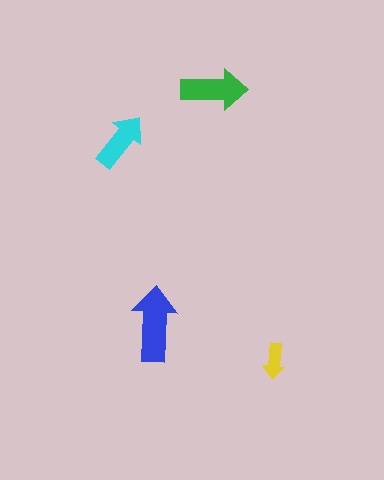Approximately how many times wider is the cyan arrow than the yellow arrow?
About 1.5 times wider.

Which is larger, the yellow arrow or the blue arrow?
The blue one.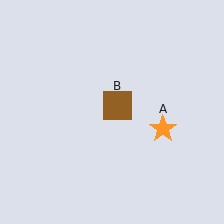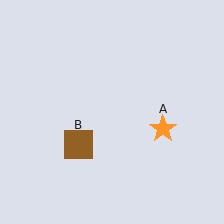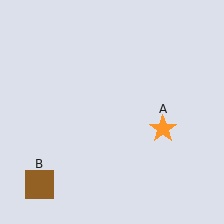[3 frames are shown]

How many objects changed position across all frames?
1 object changed position: brown square (object B).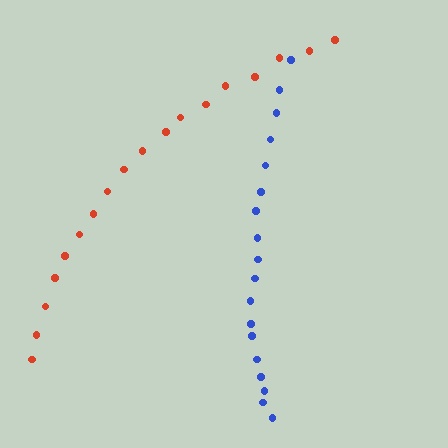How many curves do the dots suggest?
There are 2 distinct paths.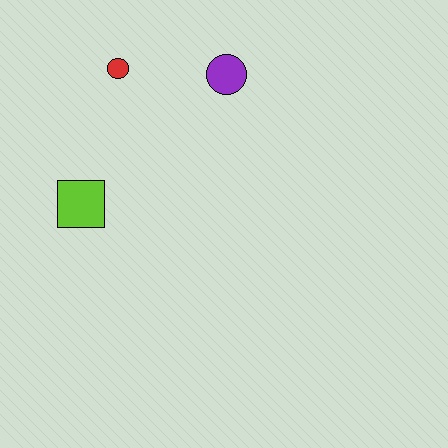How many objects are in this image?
There are 3 objects.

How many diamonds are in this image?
There are no diamonds.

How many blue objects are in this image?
There are no blue objects.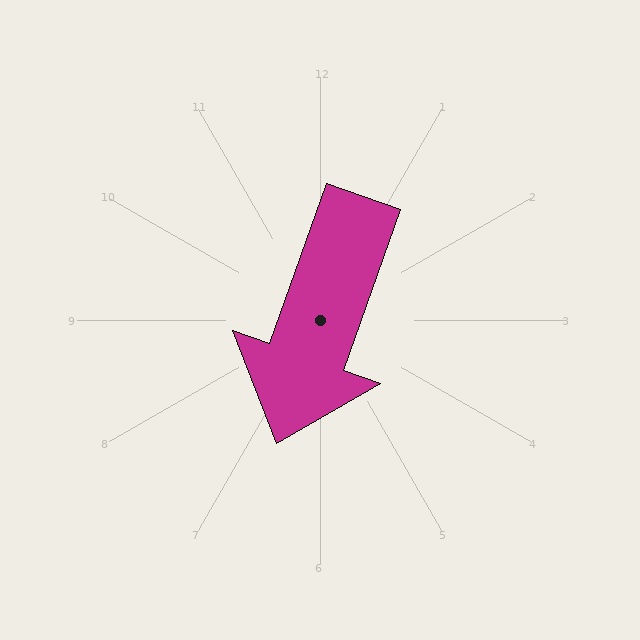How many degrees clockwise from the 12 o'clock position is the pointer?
Approximately 200 degrees.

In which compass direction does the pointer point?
South.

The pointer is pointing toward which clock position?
Roughly 7 o'clock.